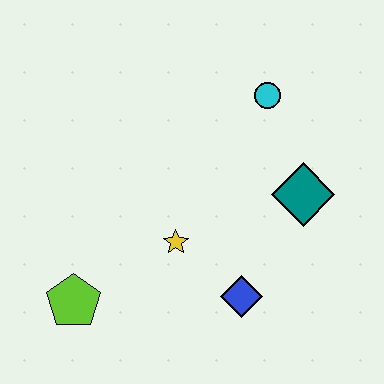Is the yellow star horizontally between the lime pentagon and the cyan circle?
Yes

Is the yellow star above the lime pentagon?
Yes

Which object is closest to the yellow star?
The blue diamond is closest to the yellow star.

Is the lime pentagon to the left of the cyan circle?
Yes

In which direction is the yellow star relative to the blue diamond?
The yellow star is to the left of the blue diamond.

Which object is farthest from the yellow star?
The cyan circle is farthest from the yellow star.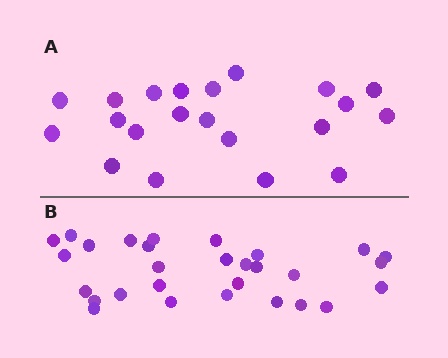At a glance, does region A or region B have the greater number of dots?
Region B (the bottom region) has more dots.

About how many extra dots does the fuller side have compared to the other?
Region B has roughly 8 or so more dots than region A.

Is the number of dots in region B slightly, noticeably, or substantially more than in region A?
Region B has noticeably more, but not dramatically so. The ratio is roughly 1.4 to 1.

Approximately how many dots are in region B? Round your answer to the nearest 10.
About 30 dots. (The exact count is 29, which rounds to 30.)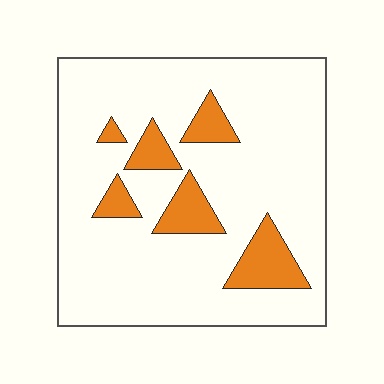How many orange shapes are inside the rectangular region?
6.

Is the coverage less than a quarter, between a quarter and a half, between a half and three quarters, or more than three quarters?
Less than a quarter.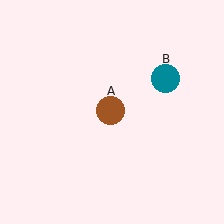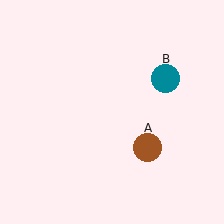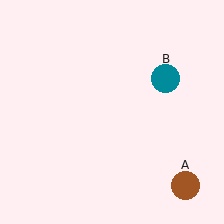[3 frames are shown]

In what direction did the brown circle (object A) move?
The brown circle (object A) moved down and to the right.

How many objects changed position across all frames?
1 object changed position: brown circle (object A).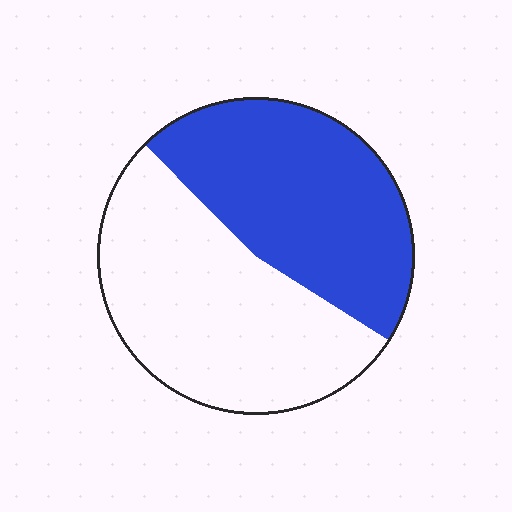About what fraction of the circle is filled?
About one half (1/2).